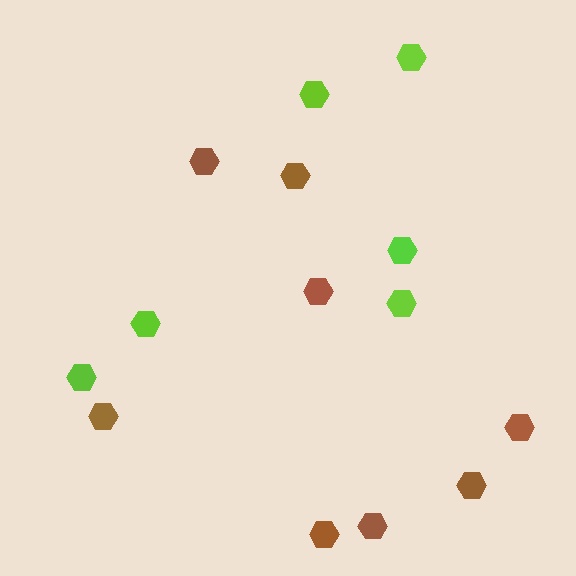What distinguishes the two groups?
There are 2 groups: one group of brown hexagons (8) and one group of lime hexagons (6).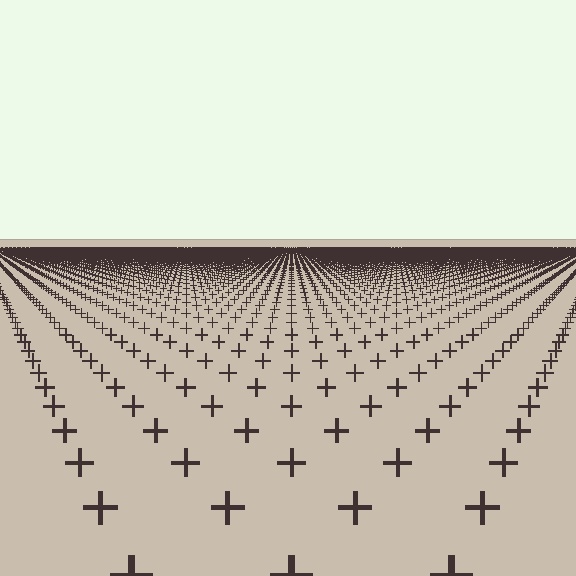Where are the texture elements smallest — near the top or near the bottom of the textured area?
Near the top.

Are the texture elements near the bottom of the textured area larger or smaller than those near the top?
Larger. Near the bottom, elements are closer to the viewer and appear at a bigger on-screen size.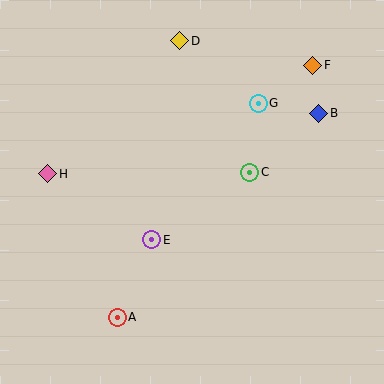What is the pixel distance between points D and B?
The distance between D and B is 156 pixels.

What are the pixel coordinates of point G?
Point G is at (258, 103).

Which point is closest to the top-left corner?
Point H is closest to the top-left corner.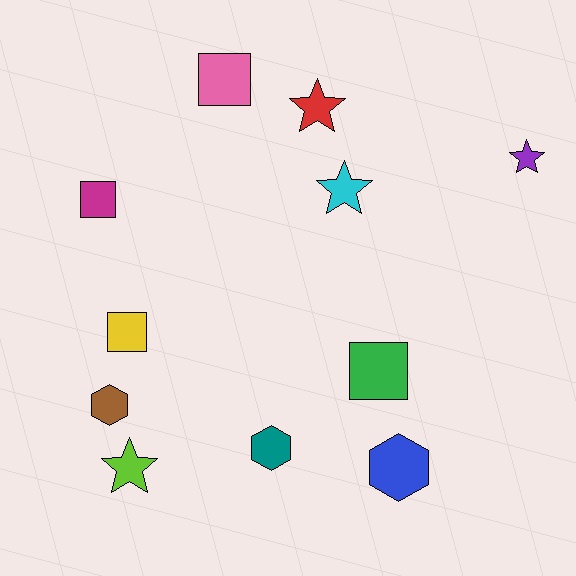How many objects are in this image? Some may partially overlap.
There are 11 objects.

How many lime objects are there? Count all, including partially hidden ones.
There is 1 lime object.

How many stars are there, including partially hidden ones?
There are 4 stars.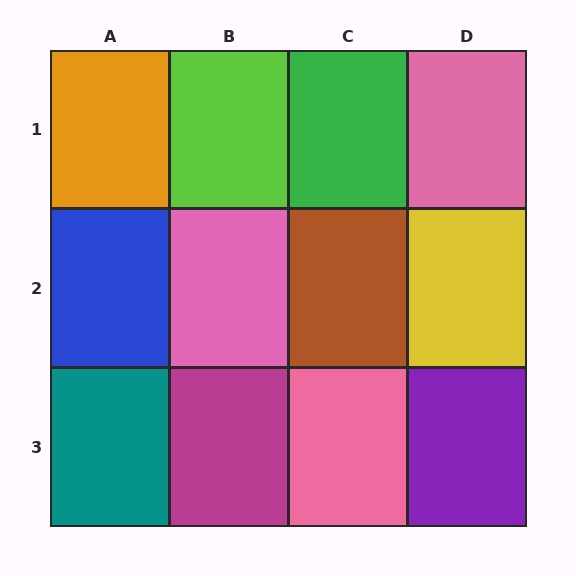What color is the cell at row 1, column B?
Lime.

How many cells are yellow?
1 cell is yellow.